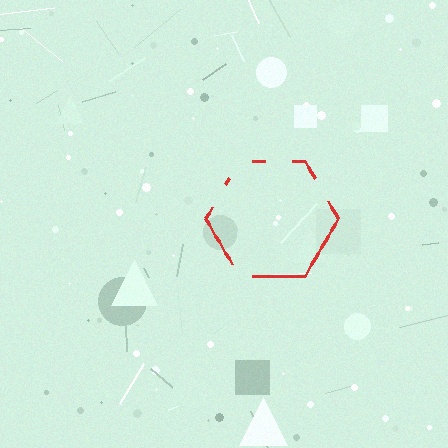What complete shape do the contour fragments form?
The contour fragments form a hexagon.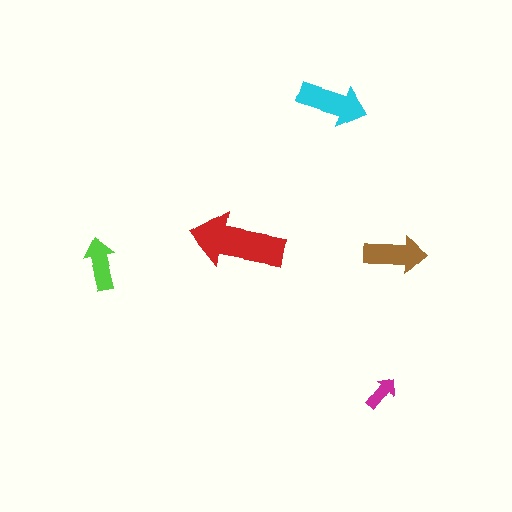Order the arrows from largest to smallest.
the red one, the cyan one, the brown one, the lime one, the magenta one.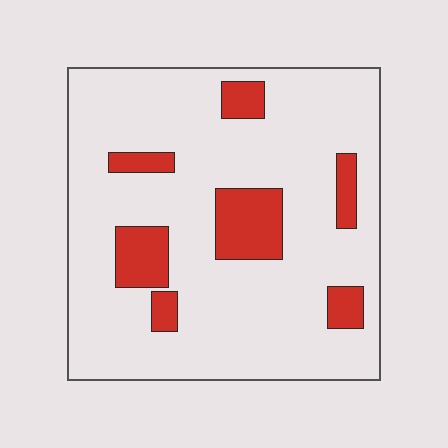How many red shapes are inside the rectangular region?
7.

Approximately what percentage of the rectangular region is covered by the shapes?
Approximately 15%.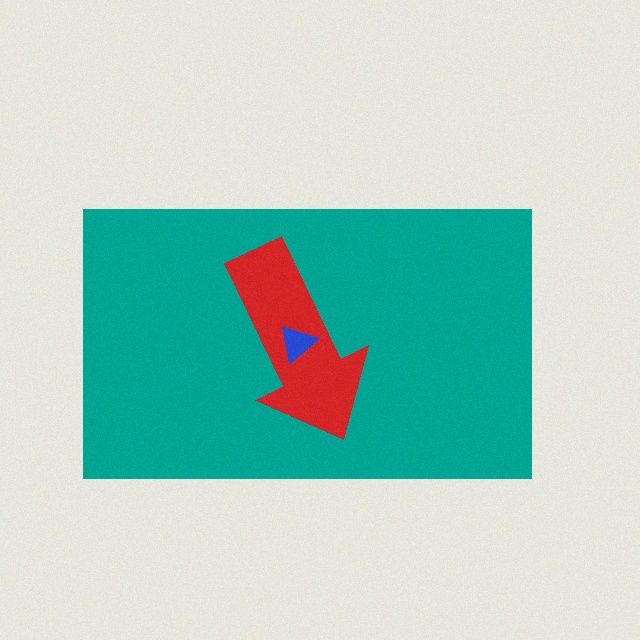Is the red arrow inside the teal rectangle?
Yes.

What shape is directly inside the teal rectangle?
The red arrow.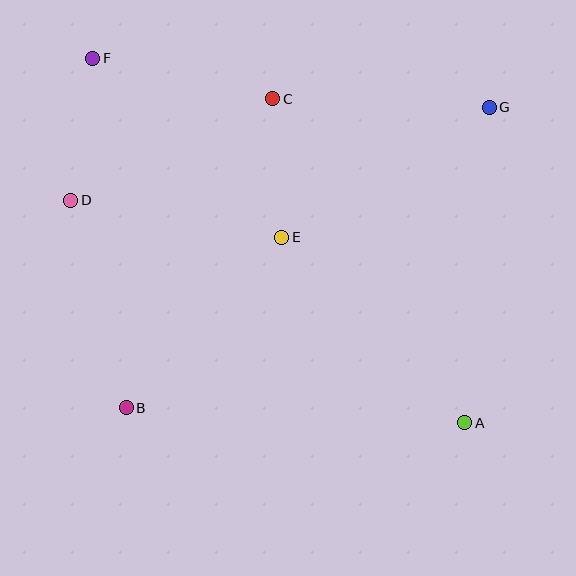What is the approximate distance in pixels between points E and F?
The distance between E and F is approximately 260 pixels.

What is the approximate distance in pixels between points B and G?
The distance between B and G is approximately 471 pixels.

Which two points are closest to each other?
Points C and E are closest to each other.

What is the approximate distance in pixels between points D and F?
The distance between D and F is approximately 144 pixels.